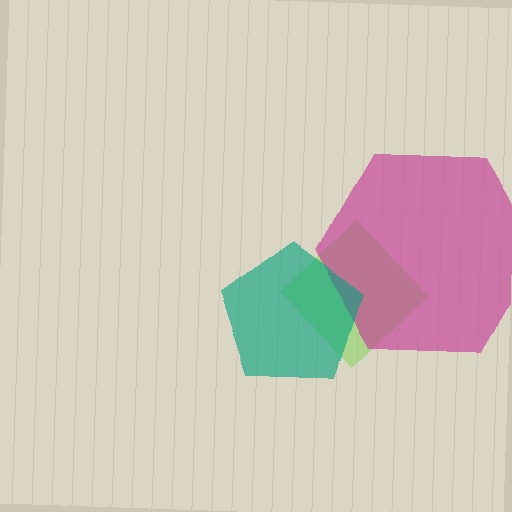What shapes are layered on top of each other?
The layered shapes are: a lime diamond, a magenta hexagon, a teal pentagon.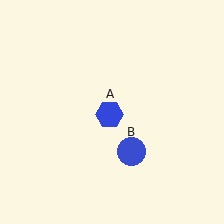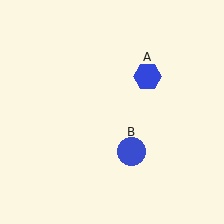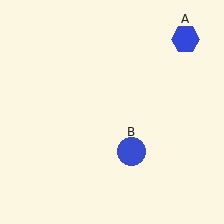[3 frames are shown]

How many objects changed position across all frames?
1 object changed position: blue hexagon (object A).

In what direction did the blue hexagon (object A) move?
The blue hexagon (object A) moved up and to the right.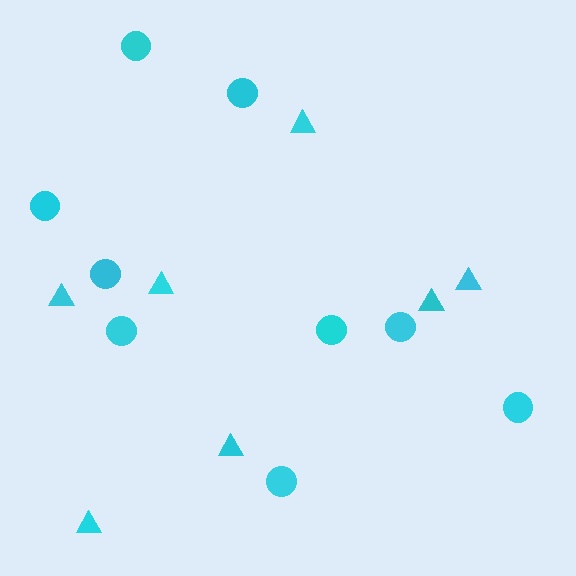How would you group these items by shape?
There are 2 groups: one group of circles (9) and one group of triangles (7).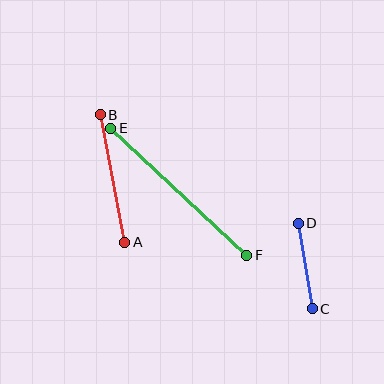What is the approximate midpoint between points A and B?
The midpoint is at approximately (112, 179) pixels.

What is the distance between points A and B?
The distance is approximately 130 pixels.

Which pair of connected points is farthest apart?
Points E and F are farthest apart.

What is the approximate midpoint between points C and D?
The midpoint is at approximately (305, 266) pixels.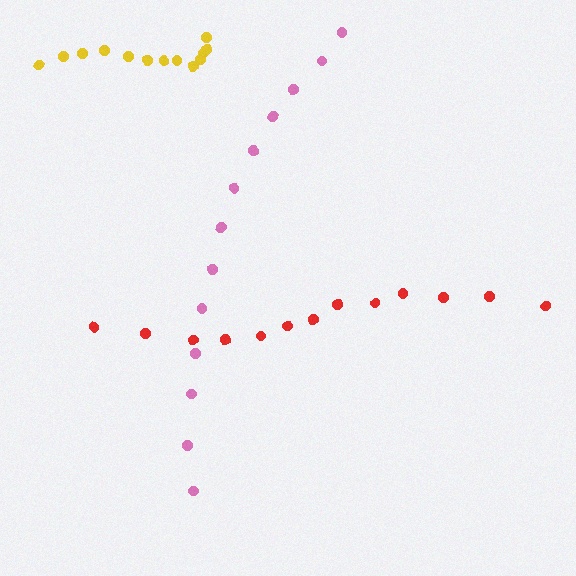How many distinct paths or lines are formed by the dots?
There are 3 distinct paths.